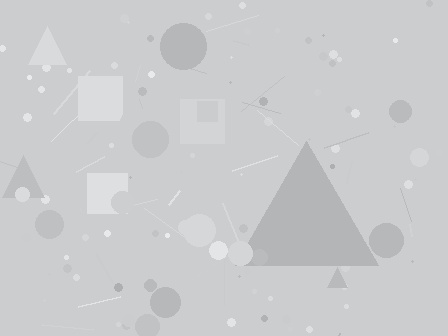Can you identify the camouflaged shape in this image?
The camouflaged shape is a triangle.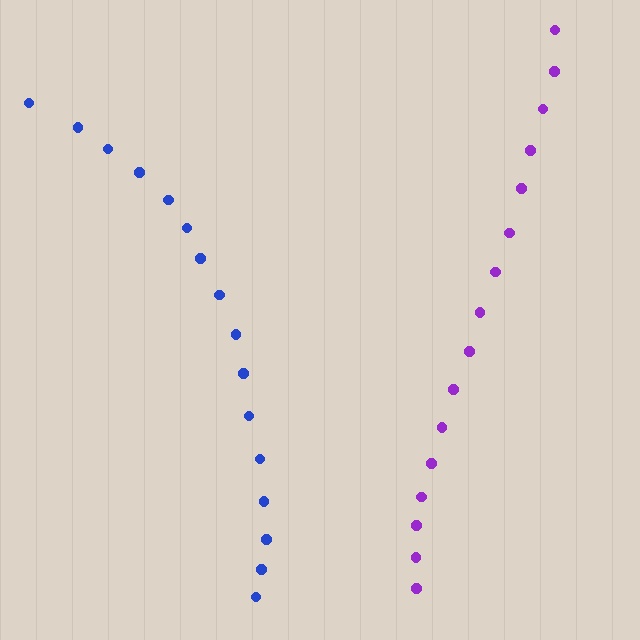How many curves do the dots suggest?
There are 2 distinct paths.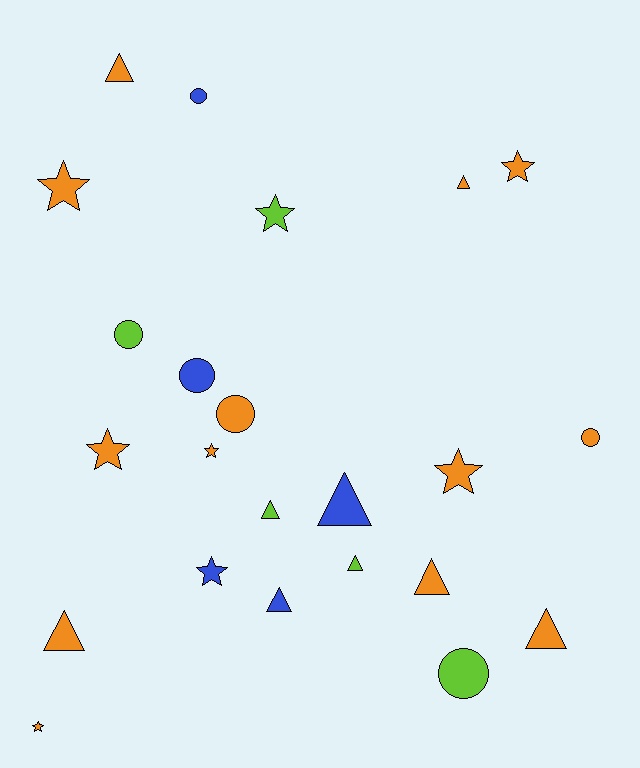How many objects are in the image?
There are 23 objects.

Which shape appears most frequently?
Triangle, with 9 objects.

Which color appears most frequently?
Orange, with 13 objects.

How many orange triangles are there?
There are 5 orange triangles.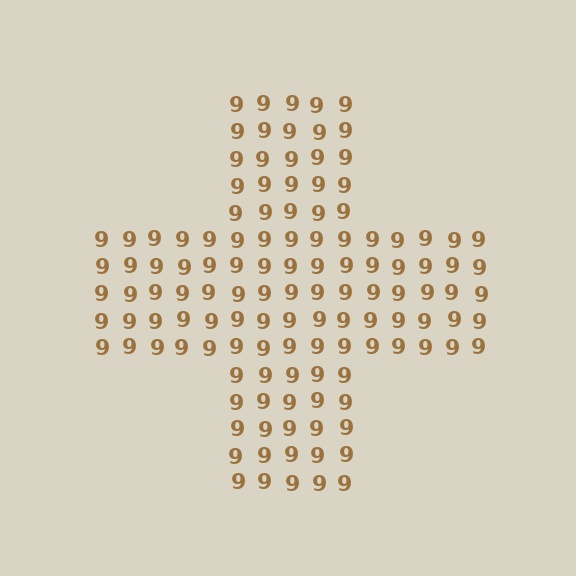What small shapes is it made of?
It is made of small digit 9's.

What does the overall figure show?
The overall figure shows a cross.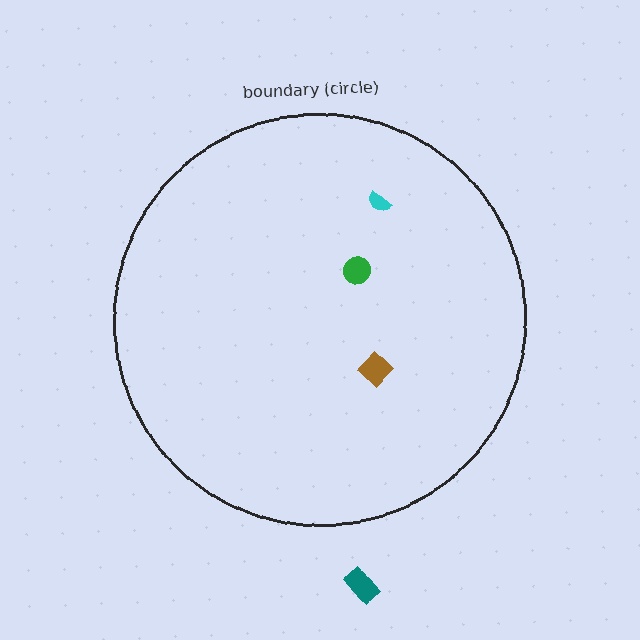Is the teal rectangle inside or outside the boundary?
Outside.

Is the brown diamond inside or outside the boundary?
Inside.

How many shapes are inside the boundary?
3 inside, 1 outside.